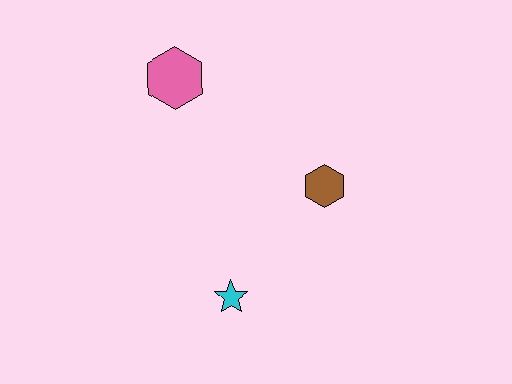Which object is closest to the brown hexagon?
The cyan star is closest to the brown hexagon.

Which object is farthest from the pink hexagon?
The cyan star is farthest from the pink hexagon.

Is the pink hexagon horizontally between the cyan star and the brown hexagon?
No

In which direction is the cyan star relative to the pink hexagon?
The cyan star is below the pink hexagon.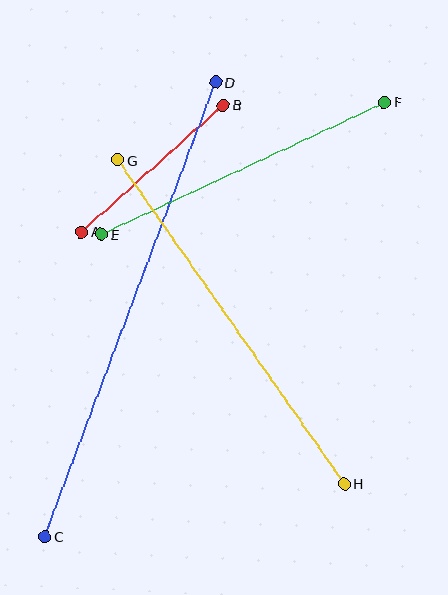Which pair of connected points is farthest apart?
Points C and D are farthest apart.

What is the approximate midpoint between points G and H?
The midpoint is at approximately (231, 322) pixels.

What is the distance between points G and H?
The distance is approximately 395 pixels.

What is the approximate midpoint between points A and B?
The midpoint is at approximately (152, 168) pixels.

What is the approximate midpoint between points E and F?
The midpoint is at approximately (243, 168) pixels.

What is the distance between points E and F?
The distance is approximately 312 pixels.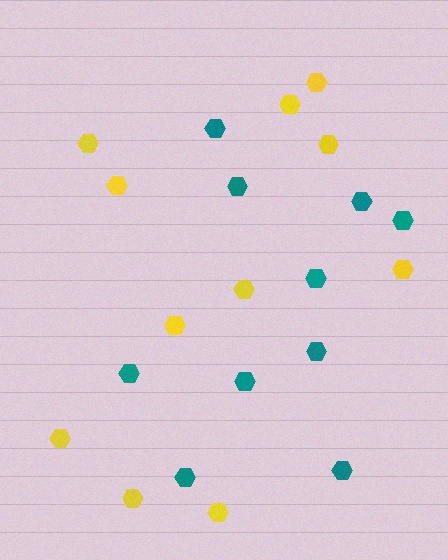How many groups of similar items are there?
There are 2 groups: one group of yellow hexagons (11) and one group of teal hexagons (10).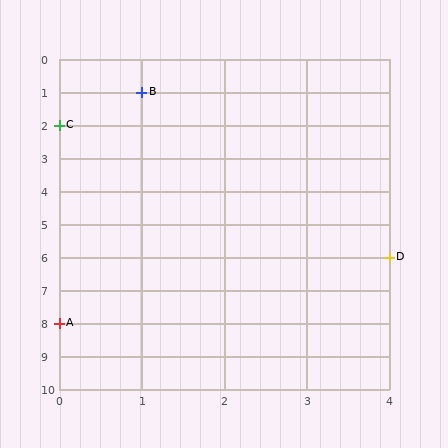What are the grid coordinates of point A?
Point A is at grid coordinates (0, 8).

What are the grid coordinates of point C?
Point C is at grid coordinates (0, 2).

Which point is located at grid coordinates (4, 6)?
Point D is at (4, 6).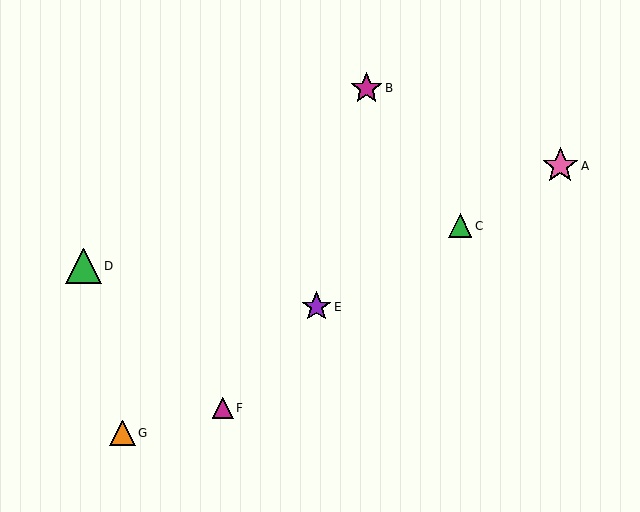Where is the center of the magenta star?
The center of the magenta star is at (366, 88).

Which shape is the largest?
The pink star (labeled A) is the largest.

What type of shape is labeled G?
Shape G is an orange triangle.